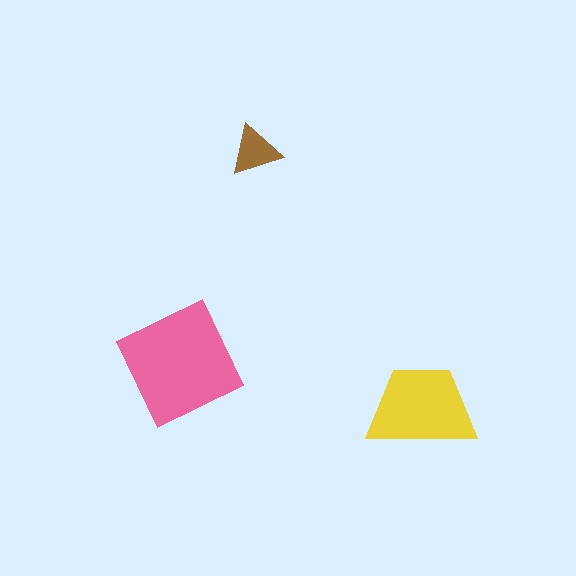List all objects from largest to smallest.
The pink square, the yellow trapezoid, the brown triangle.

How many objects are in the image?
There are 3 objects in the image.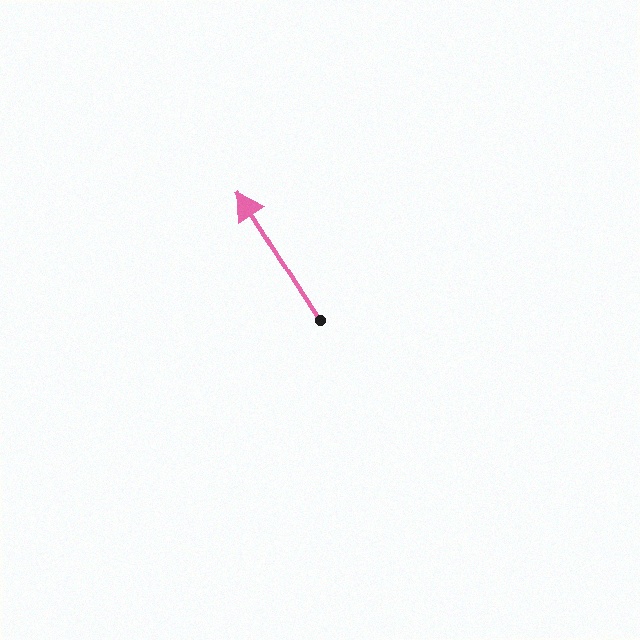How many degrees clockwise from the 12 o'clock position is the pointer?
Approximately 327 degrees.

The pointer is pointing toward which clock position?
Roughly 11 o'clock.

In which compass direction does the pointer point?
Northwest.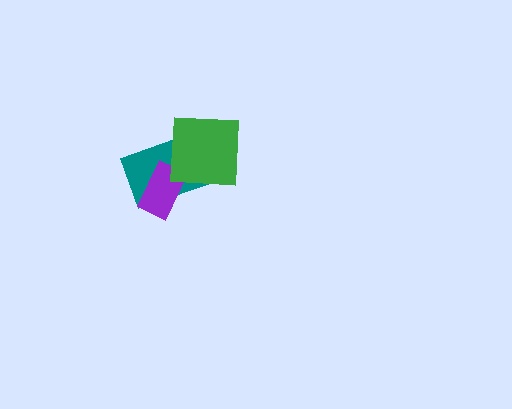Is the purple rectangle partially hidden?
Yes, it is partially covered by another shape.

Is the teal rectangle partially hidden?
Yes, it is partially covered by another shape.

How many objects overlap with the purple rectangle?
2 objects overlap with the purple rectangle.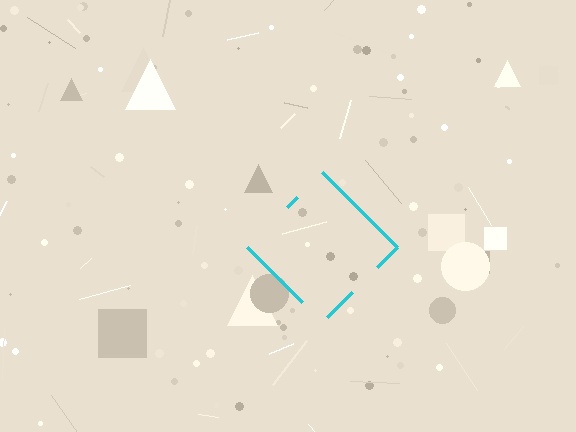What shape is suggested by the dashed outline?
The dashed outline suggests a diamond.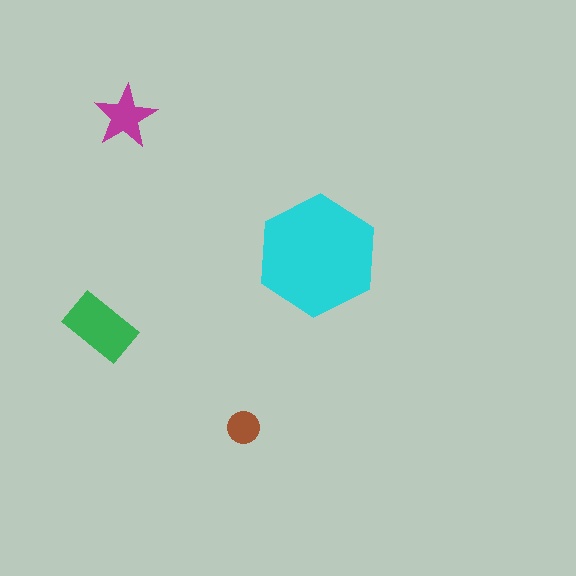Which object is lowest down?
The brown circle is bottommost.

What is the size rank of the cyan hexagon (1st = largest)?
1st.